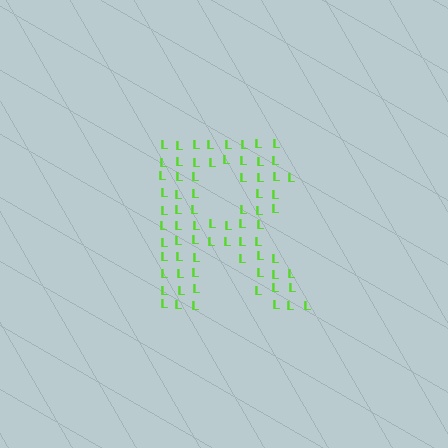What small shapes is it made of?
It is made of small letter L's.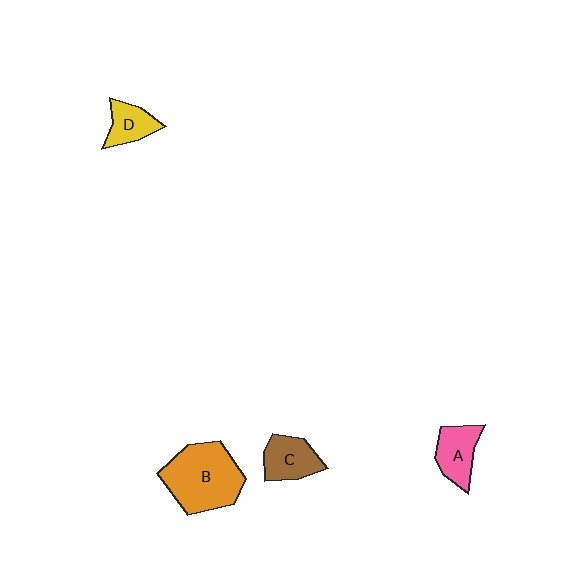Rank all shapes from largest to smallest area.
From largest to smallest: B (orange), C (brown), A (pink), D (yellow).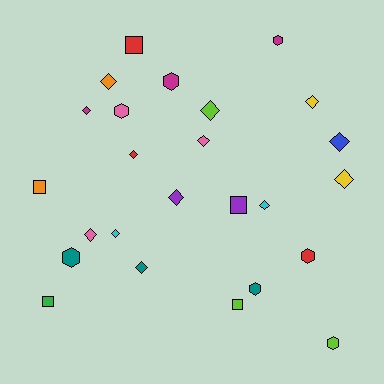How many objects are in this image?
There are 25 objects.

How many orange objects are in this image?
There are 2 orange objects.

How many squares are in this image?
There are 5 squares.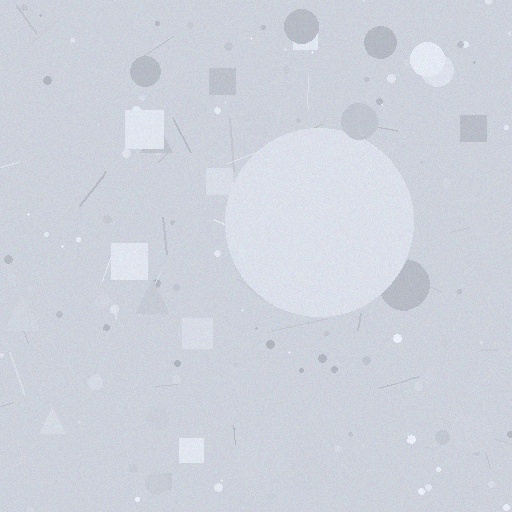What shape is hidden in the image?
A circle is hidden in the image.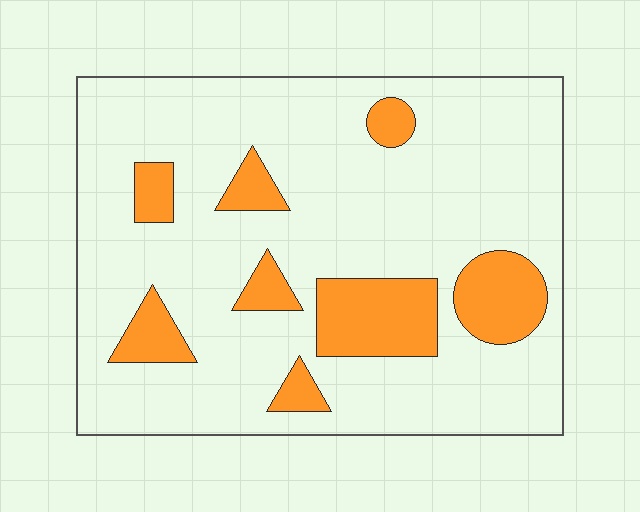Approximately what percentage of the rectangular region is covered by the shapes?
Approximately 20%.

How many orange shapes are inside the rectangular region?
8.